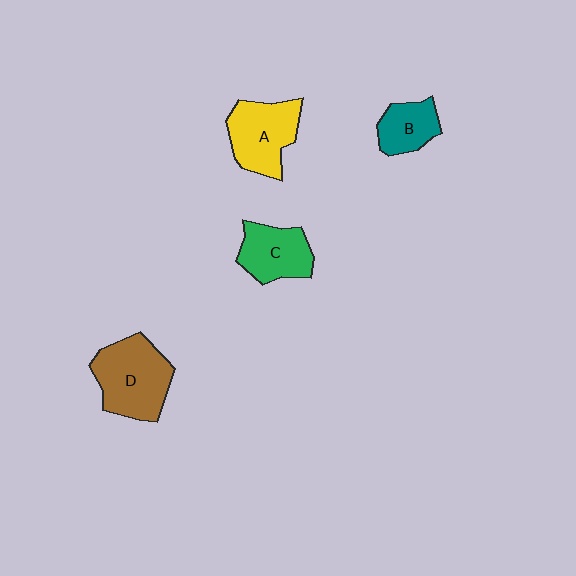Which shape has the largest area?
Shape D (brown).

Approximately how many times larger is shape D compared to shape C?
Approximately 1.4 times.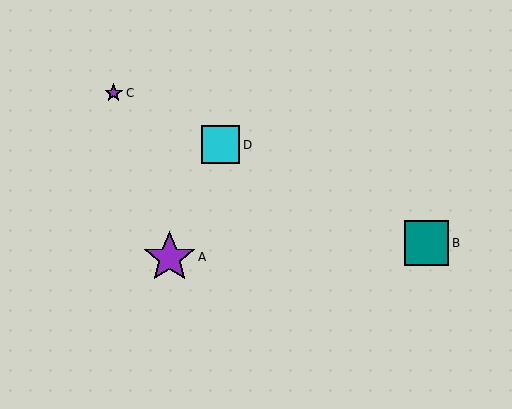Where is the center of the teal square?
The center of the teal square is at (426, 243).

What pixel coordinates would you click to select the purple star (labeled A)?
Click at (169, 257) to select the purple star A.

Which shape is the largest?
The purple star (labeled A) is the largest.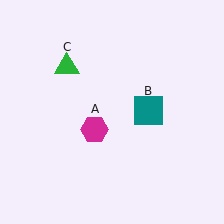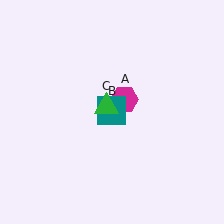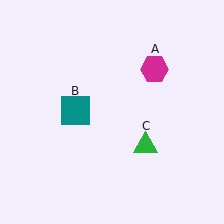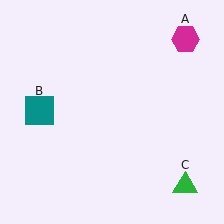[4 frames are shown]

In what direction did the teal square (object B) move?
The teal square (object B) moved left.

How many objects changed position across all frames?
3 objects changed position: magenta hexagon (object A), teal square (object B), green triangle (object C).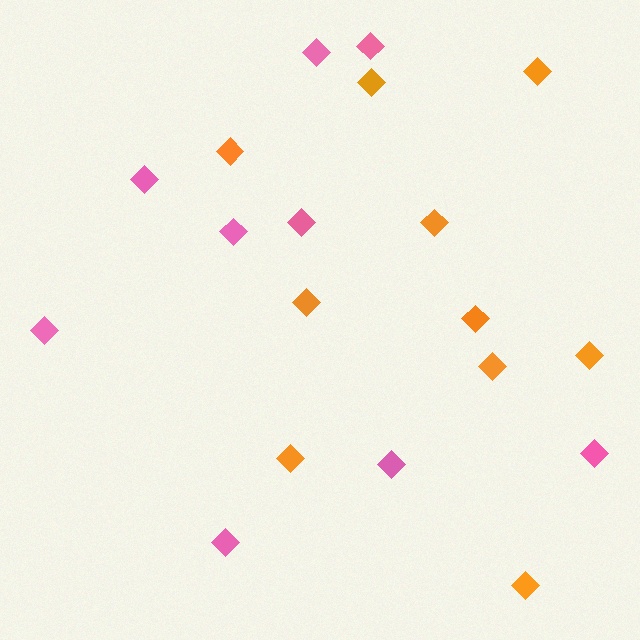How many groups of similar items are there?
There are 2 groups: one group of orange diamonds (10) and one group of pink diamonds (9).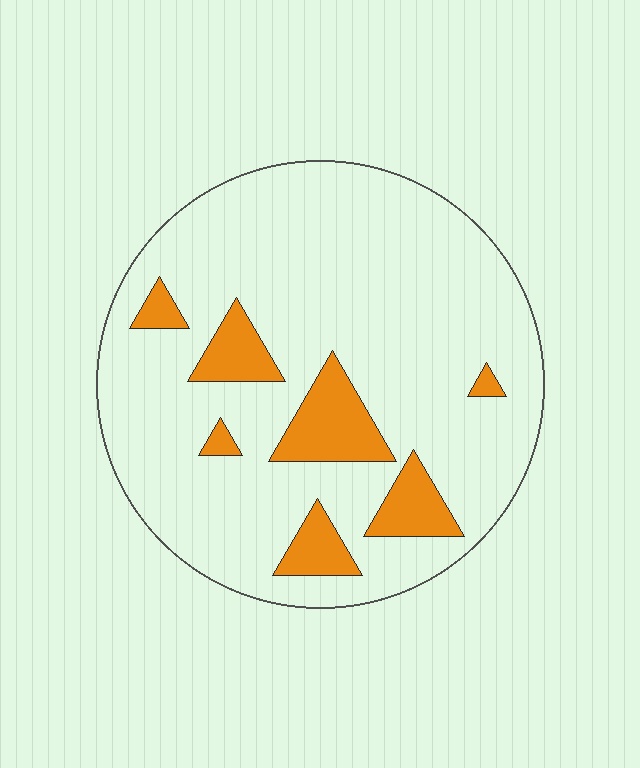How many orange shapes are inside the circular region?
7.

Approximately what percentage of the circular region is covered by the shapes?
Approximately 15%.